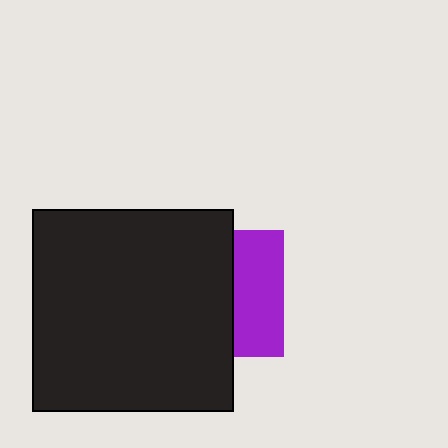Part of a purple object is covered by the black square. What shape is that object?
It is a square.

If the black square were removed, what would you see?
You would see the complete purple square.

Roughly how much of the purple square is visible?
A small part of it is visible (roughly 40%).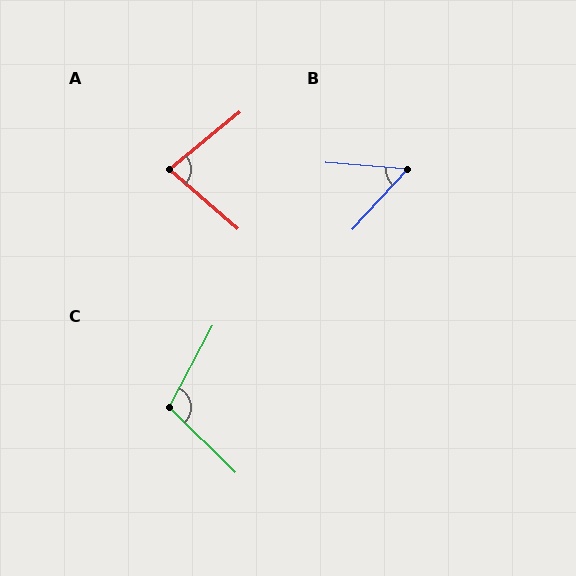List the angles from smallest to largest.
B (52°), A (80°), C (106°).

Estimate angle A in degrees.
Approximately 80 degrees.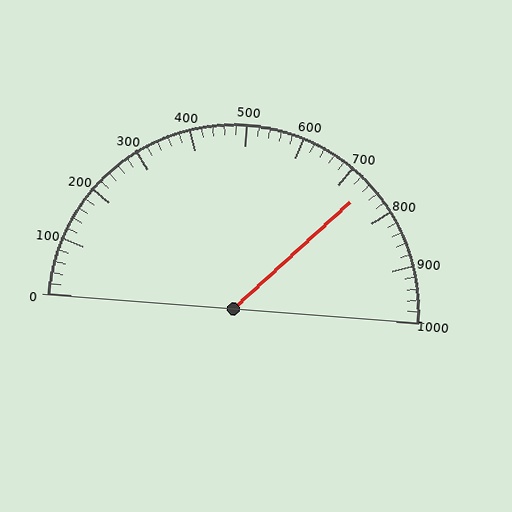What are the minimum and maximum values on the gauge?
The gauge ranges from 0 to 1000.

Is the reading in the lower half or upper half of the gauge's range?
The reading is in the upper half of the range (0 to 1000).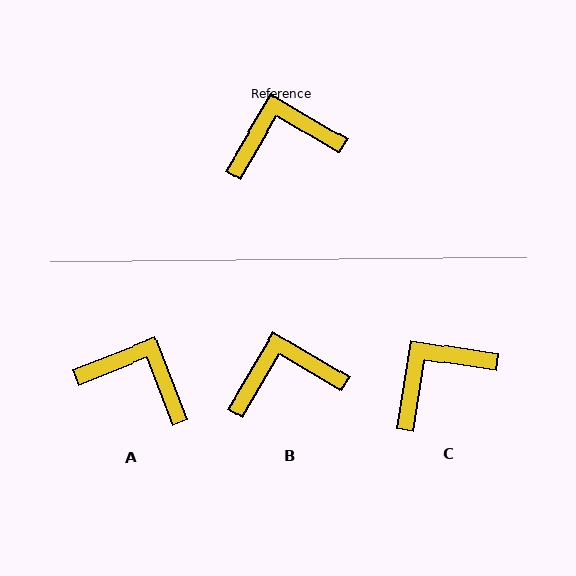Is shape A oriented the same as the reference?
No, it is off by about 38 degrees.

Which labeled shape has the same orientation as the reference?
B.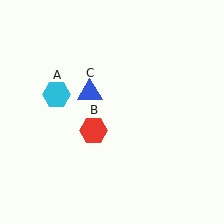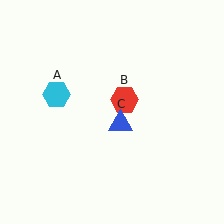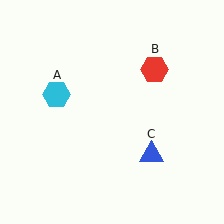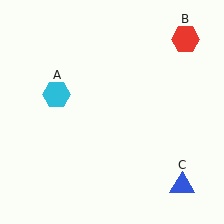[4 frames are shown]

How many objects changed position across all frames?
2 objects changed position: red hexagon (object B), blue triangle (object C).